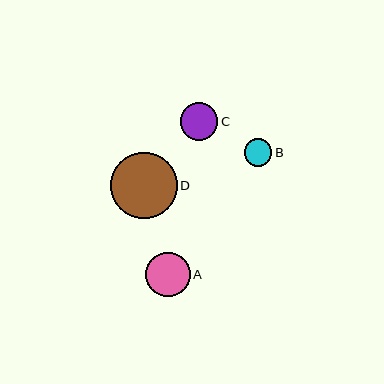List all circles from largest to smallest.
From largest to smallest: D, A, C, B.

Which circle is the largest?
Circle D is the largest with a size of approximately 66 pixels.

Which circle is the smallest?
Circle B is the smallest with a size of approximately 28 pixels.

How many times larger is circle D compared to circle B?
Circle D is approximately 2.4 times the size of circle B.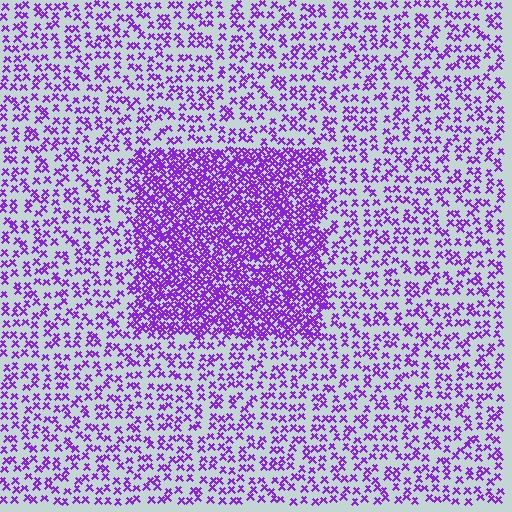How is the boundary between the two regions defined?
The boundary is defined by a change in element density (approximately 2.6x ratio). All elements are the same color, size, and shape.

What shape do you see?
I see a rectangle.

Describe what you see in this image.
The image contains small purple elements arranged at two different densities. A rectangle-shaped region is visible where the elements are more densely packed than the surrounding area.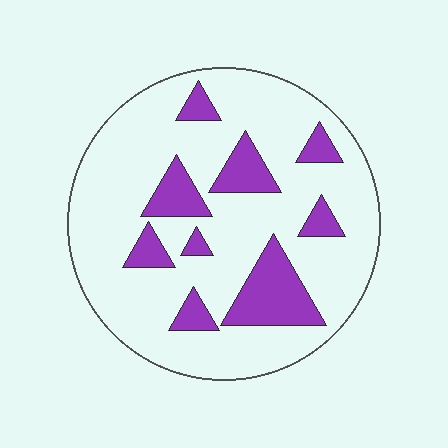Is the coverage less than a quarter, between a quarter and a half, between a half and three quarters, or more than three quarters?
Less than a quarter.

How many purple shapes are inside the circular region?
9.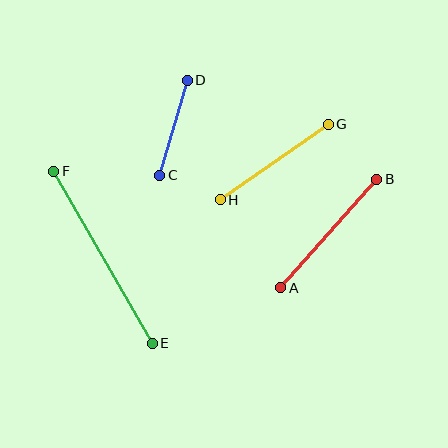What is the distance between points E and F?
The distance is approximately 198 pixels.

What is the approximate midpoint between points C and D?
The midpoint is at approximately (173, 128) pixels.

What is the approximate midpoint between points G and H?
The midpoint is at approximately (274, 162) pixels.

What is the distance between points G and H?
The distance is approximately 132 pixels.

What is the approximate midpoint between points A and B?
The midpoint is at approximately (329, 234) pixels.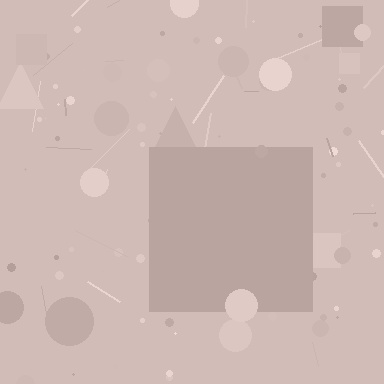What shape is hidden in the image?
A square is hidden in the image.